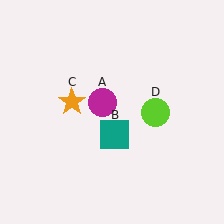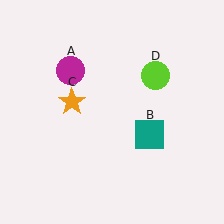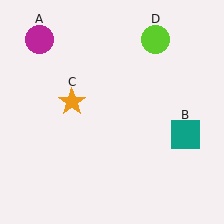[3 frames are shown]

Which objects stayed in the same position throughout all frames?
Orange star (object C) remained stationary.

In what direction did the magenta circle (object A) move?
The magenta circle (object A) moved up and to the left.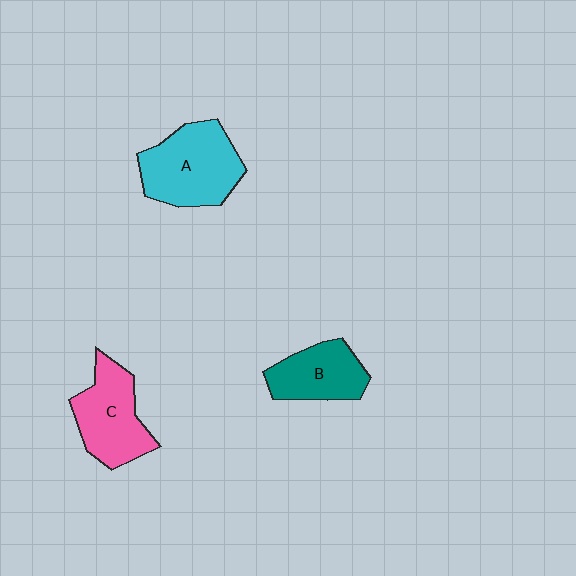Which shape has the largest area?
Shape A (cyan).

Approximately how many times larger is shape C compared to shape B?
Approximately 1.2 times.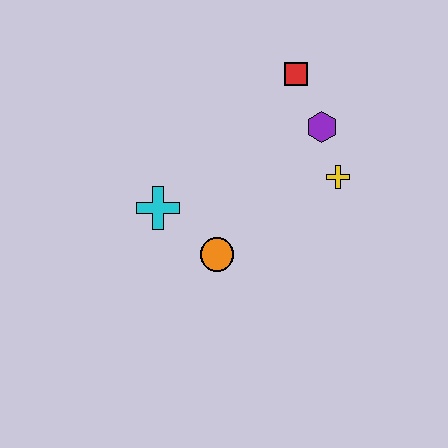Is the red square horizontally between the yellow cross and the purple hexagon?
No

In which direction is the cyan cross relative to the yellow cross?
The cyan cross is to the left of the yellow cross.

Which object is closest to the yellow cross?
The purple hexagon is closest to the yellow cross.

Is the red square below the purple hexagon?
No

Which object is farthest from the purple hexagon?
The cyan cross is farthest from the purple hexagon.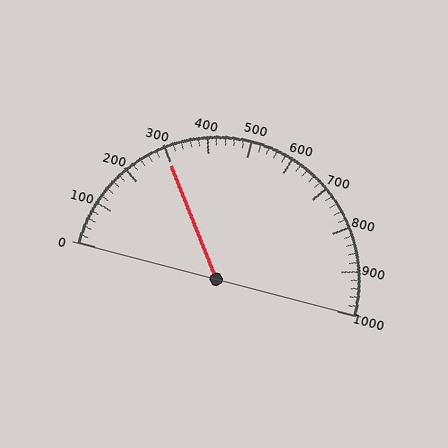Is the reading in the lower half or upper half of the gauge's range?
The reading is in the lower half of the range (0 to 1000).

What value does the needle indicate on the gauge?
The needle indicates approximately 300.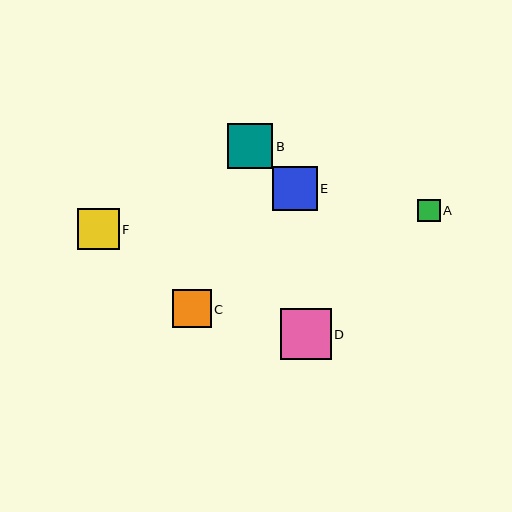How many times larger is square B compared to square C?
Square B is approximately 1.2 times the size of square C.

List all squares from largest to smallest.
From largest to smallest: D, B, E, F, C, A.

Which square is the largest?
Square D is the largest with a size of approximately 51 pixels.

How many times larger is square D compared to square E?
Square D is approximately 1.1 times the size of square E.